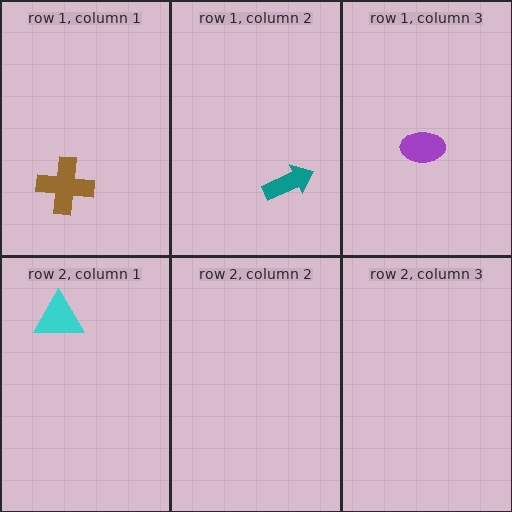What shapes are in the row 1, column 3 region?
The purple ellipse.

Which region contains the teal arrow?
The row 1, column 2 region.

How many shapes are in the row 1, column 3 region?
1.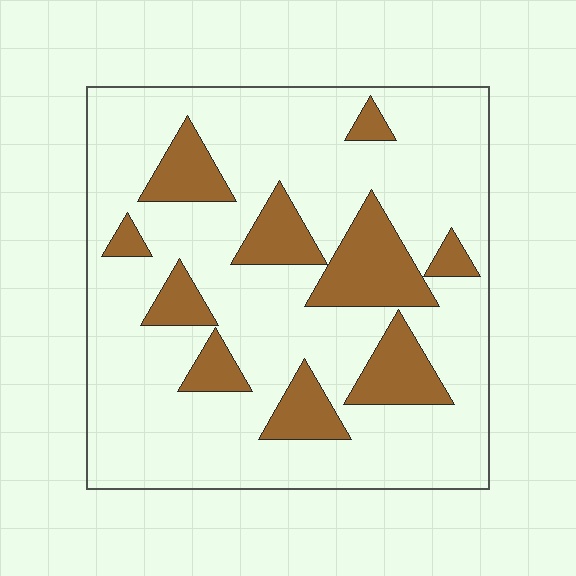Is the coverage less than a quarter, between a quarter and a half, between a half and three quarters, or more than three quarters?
Less than a quarter.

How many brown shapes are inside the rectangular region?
10.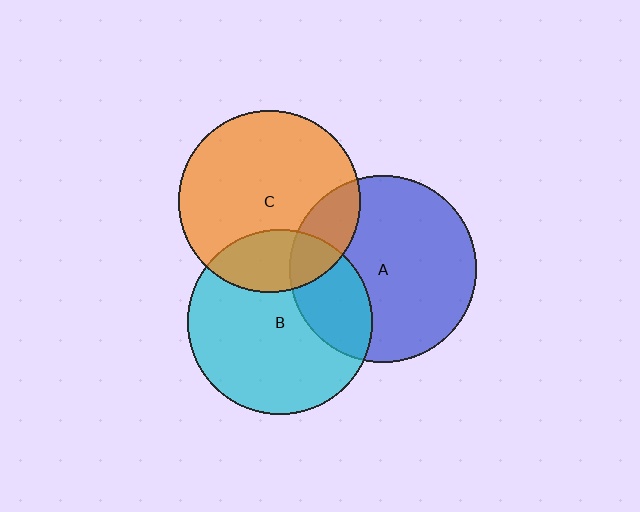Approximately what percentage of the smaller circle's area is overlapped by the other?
Approximately 25%.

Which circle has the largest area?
Circle A (blue).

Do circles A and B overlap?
Yes.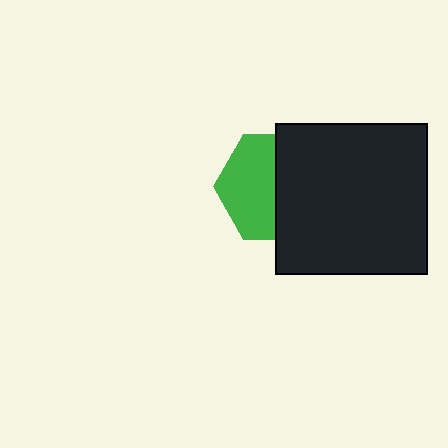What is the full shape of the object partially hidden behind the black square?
The partially hidden object is a green hexagon.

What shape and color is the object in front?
The object in front is a black square.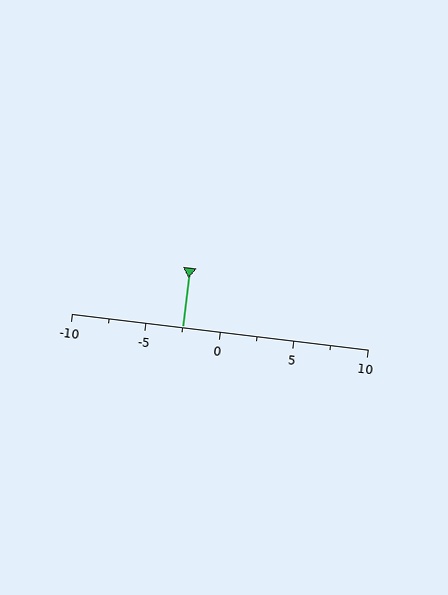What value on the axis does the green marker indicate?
The marker indicates approximately -2.5.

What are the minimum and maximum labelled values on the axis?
The axis runs from -10 to 10.